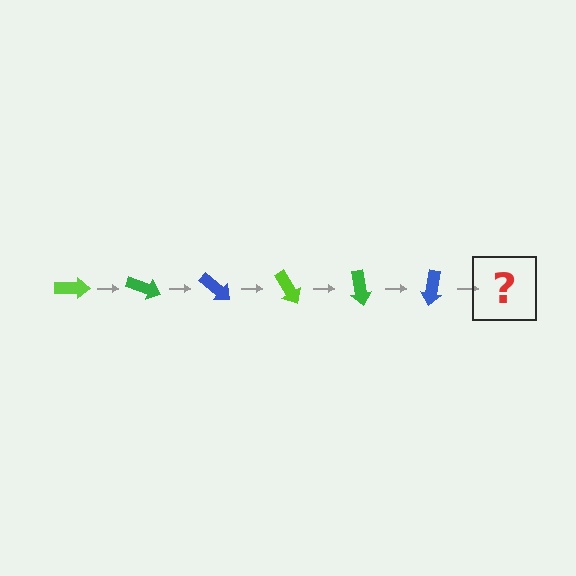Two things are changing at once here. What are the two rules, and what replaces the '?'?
The two rules are that it rotates 20 degrees each step and the color cycles through lime, green, and blue. The '?' should be a lime arrow, rotated 120 degrees from the start.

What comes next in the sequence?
The next element should be a lime arrow, rotated 120 degrees from the start.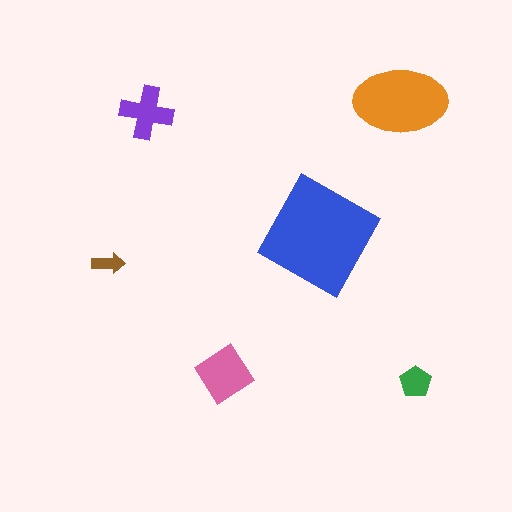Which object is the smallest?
The brown arrow.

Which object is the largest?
The blue square.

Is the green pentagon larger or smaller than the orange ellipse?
Smaller.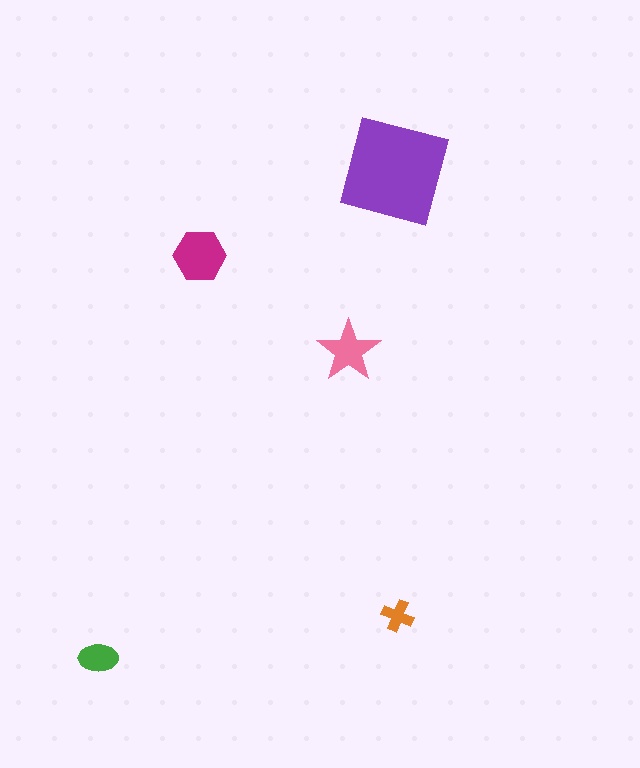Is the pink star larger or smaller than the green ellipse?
Larger.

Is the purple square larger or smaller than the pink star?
Larger.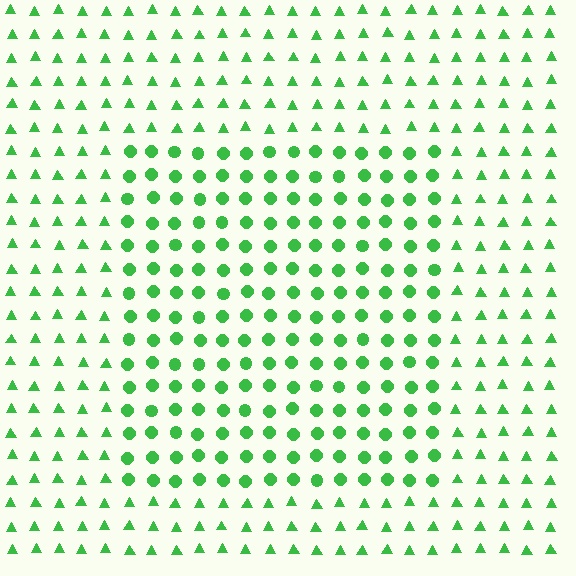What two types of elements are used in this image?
The image uses circles inside the rectangle region and triangles outside it.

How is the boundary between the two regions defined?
The boundary is defined by a change in element shape: circles inside vs. triangles outside. All elements share the same color and spacing.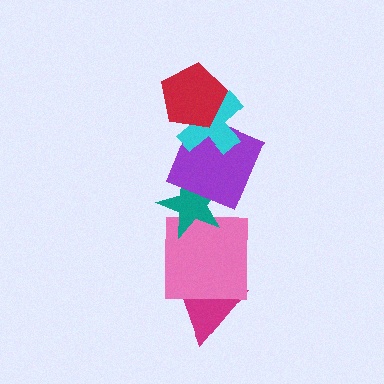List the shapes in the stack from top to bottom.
From top to bottom: the red pentagon, the cyan cross, the purple square, the teal star, the pink square, the magenta triangle.